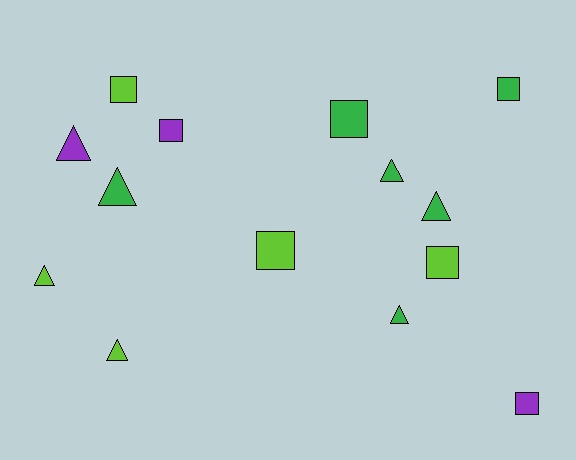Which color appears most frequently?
Green, with 6 objects.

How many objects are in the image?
There are 14 objects.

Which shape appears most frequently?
Triangle, with 7 objects.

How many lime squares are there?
There are 3 lime squares.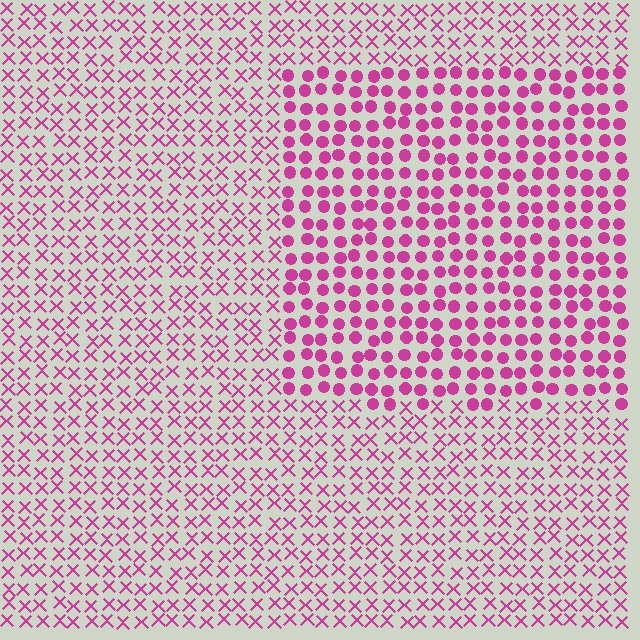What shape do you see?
I see a rectangle.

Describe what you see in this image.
The image is filled with small magenta elements arranged in a uniform grid. A rectangle-shaped region contains circles, while the surrounding area contains X marks. The boundary is defined purely by the change in element shape.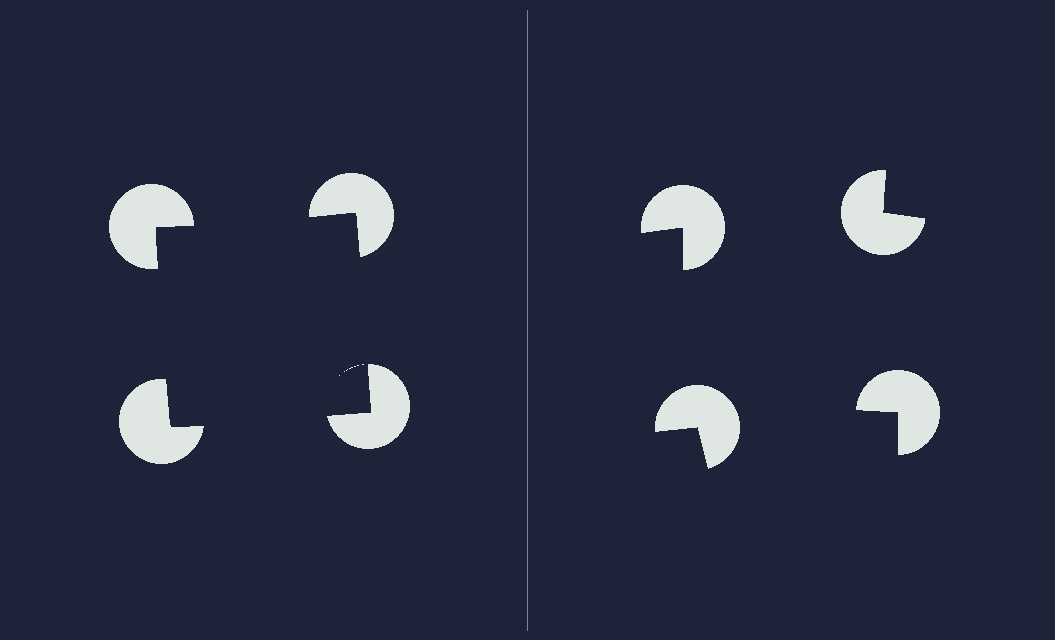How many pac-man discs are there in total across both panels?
8 — 4 on each side.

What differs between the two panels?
The pac-man discs are positioned identically on both sides; only the wedge orientations differ. On the left they align to a square; on the right they are misaligned.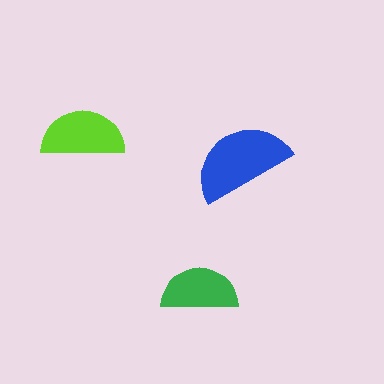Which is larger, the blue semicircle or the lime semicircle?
The blue one.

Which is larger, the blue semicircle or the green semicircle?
The blue one.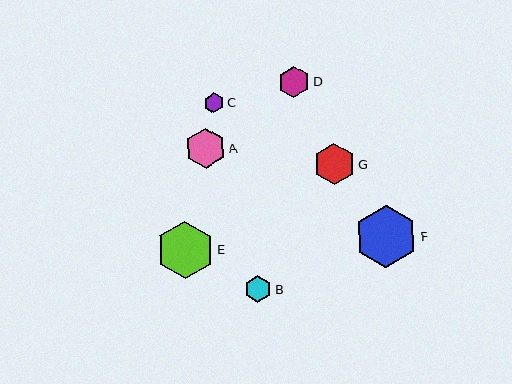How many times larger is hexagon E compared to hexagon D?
Hexagon E is approximately 1.8 times the size of hexagon D.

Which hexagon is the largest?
Hexagon F is the largest with a size of approximately 63 pixels.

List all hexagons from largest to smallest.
From largest to smallest: F, E, G, A, D, B, C.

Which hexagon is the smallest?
Hexagon C is the smallest with a size of approximately 20 pixels.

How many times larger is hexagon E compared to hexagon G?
Hexagon E is approximately 1.4 times the size of hexagon G.